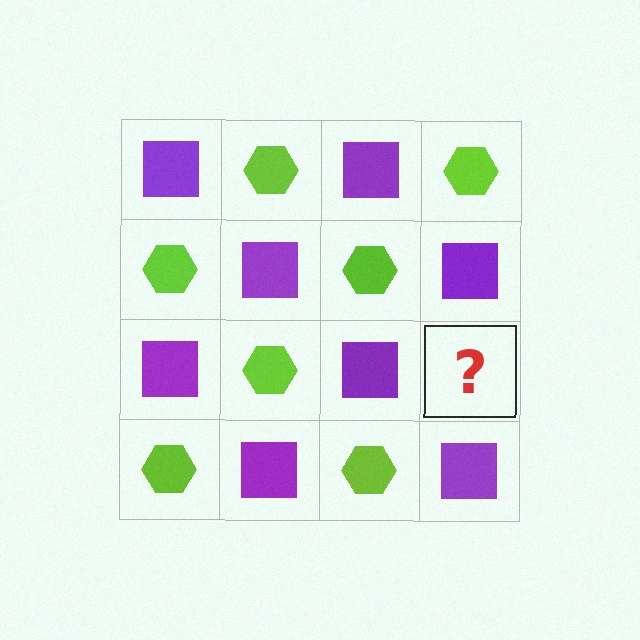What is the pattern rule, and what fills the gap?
The rule is that it alternates purple square and lime hexagon in a checkerboard pattern. The gap should be filled with a lime hexagon.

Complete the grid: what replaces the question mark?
The question mark should be replaced with a lime hexagon.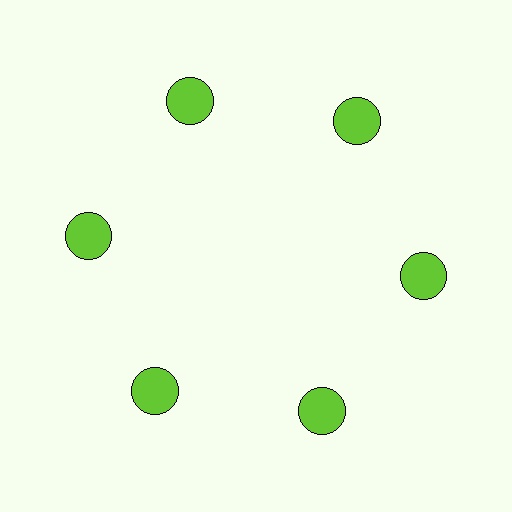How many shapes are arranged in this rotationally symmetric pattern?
There are 6 shapes, arranged in 6 groups of 1.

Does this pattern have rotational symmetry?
Yes, this pattern has 6-fold rotational symmetry. It looks the same after rotating 60 degrees around the center.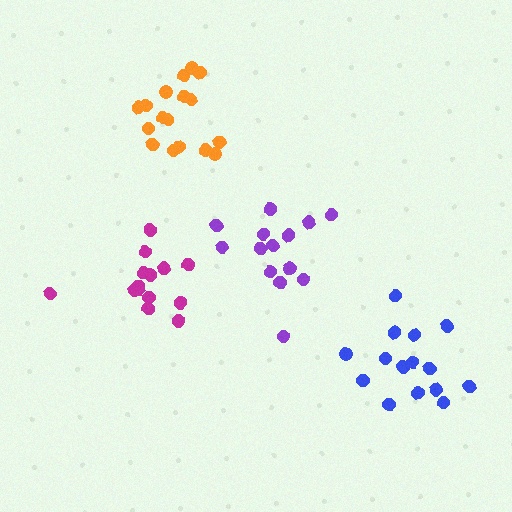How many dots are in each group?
Group 1: 15 dots, Group 2: 14 dots, Group 3: 17 dots, Group 4: 14 dots (60 total).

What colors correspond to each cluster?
The clusters are colored: blue, purple, orange, magenta.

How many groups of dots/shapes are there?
There are 4 groups.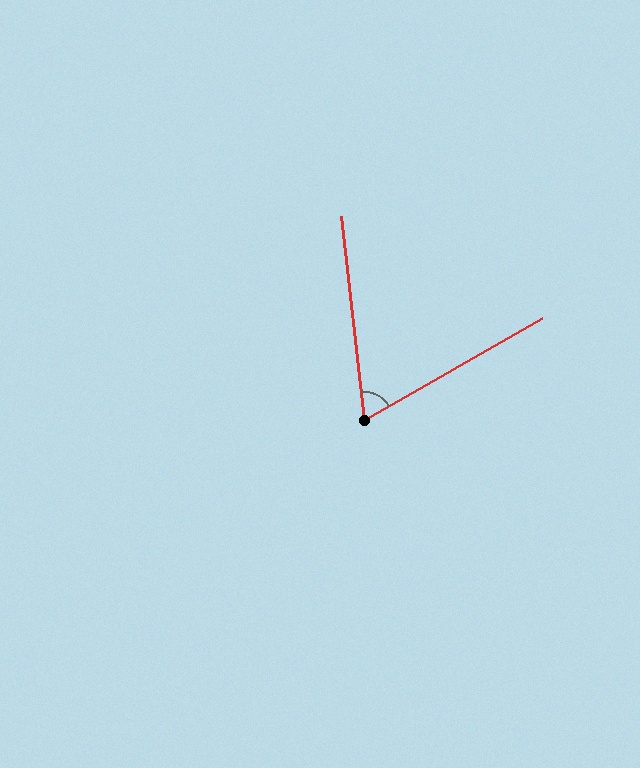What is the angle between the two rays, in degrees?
Approximately 66 degrees.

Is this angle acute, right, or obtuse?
It is acute.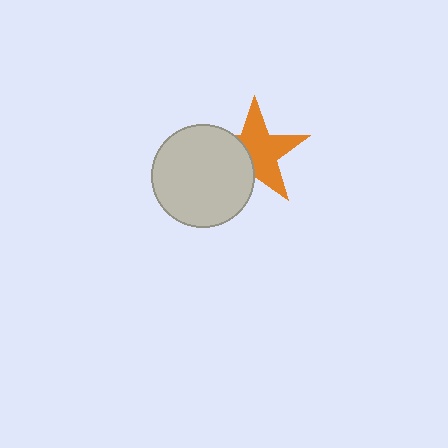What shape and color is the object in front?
The object in front is a light gray circle.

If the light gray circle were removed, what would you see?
You would see the complete orange star.